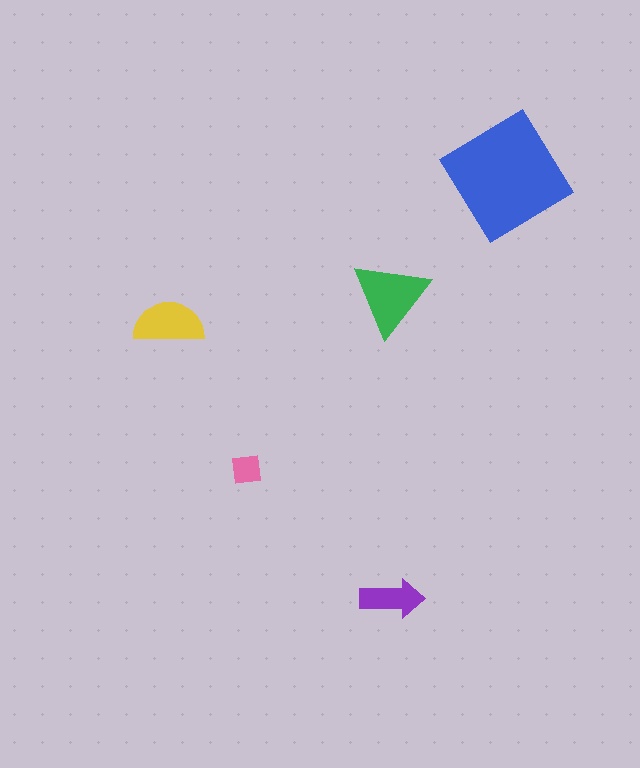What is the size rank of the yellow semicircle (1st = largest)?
3rd.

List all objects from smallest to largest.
The pink square, the purple arrow, the yellow semicircle, the green triangle, the blue diamond.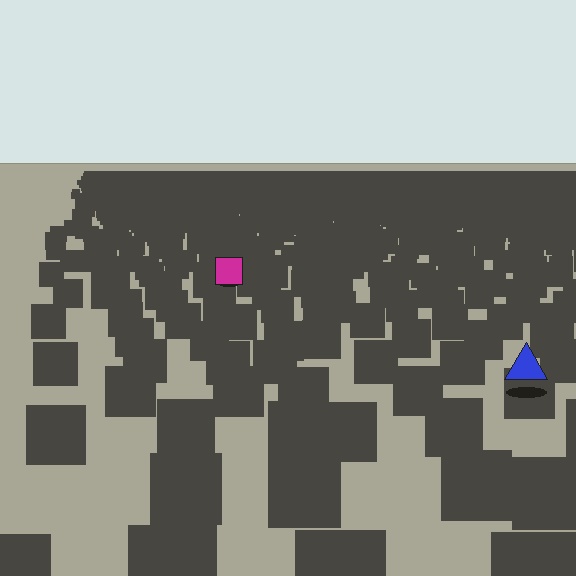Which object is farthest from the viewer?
The magenta square is farthest from the viewer. It appears smaller and the ground texture around it is denser.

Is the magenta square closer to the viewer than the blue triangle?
No. The blue triangle is closer — you can tell from the texture gradient: the ground texture is coarser near it.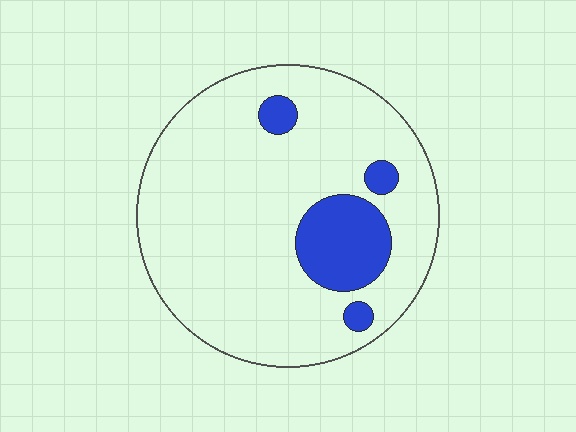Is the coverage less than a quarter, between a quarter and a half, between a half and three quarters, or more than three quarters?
Less than a quarter.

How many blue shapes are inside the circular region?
4.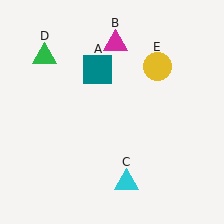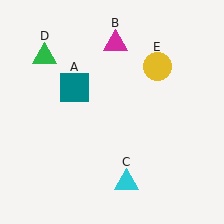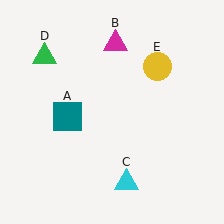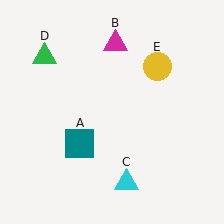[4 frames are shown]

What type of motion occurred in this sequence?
The teal square (object A) rotated counterclockwise around the center of the scene.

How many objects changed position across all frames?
1 object changed position: teal square (object A).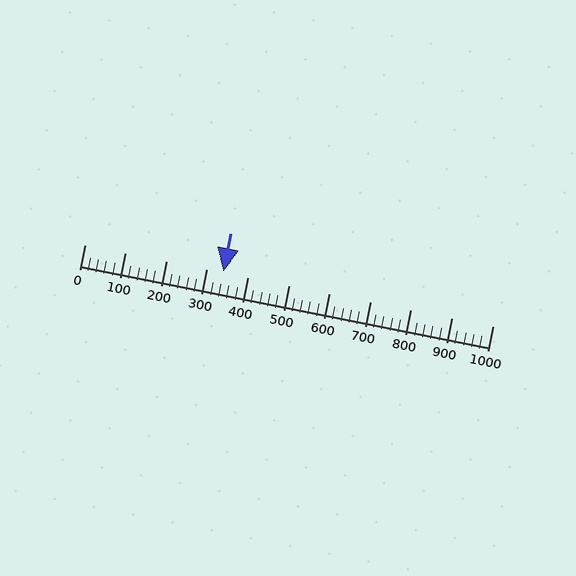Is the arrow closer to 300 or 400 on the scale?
The arrow is closer to 300.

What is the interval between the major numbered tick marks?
The major tick marks are spaced 100 units apart.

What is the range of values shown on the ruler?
The ruler shows values from 0 to 1000.